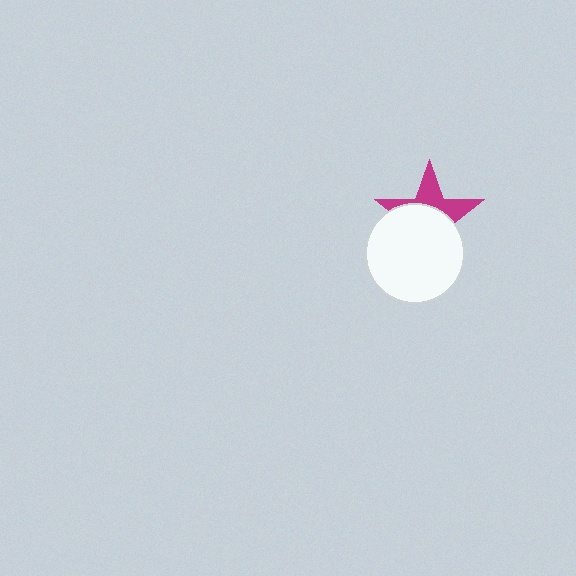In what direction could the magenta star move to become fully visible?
The magenta star could move up. That would shift it out from behind the white circle entirely.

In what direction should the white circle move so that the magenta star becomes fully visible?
The white circle should move down. That is the shortest direction to clear the overlap and leave the magenta star fully visible.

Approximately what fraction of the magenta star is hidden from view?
Roughly 62% of the magenta star is hidden behind the white circle.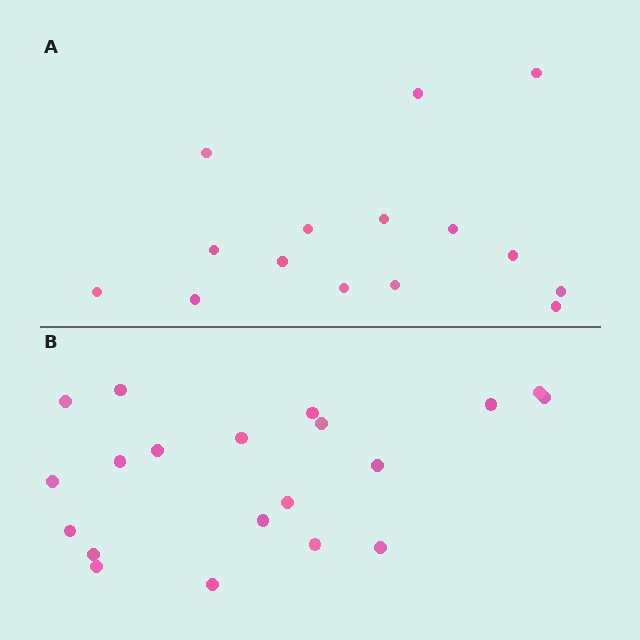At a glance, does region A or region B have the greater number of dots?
Region B (the bottom region) has more dots.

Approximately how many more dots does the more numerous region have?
Region B has about 5 more dots than region A.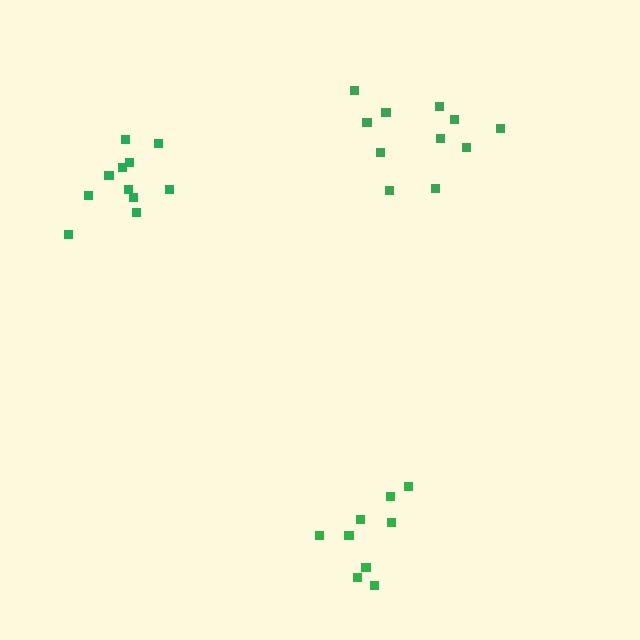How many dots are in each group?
Group 1: 9 dots, Group 2: 11 dots, Group 3: 11 dots (31 total).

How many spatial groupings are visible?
There are 3 spatial groupings.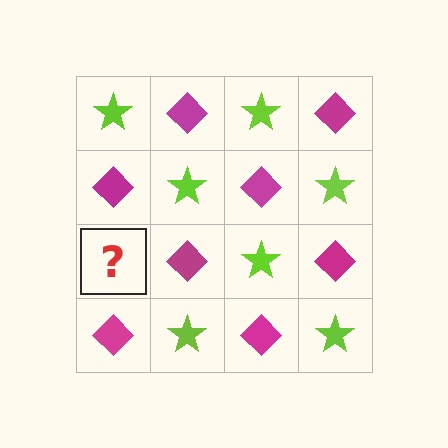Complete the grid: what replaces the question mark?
The question mark should be replaced with a lime star.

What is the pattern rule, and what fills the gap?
The rule is that it alternates lime star and magenta diamond in a checkerboard pattern. The gap should be filled with a lime star.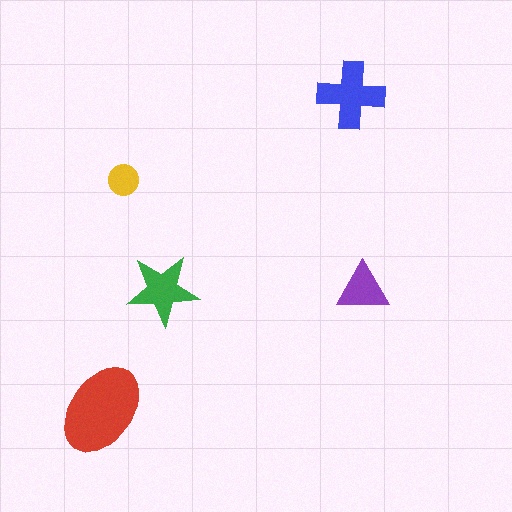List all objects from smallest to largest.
The yellow circle, the purple triangle, the green star, the blue cross, the red ellipse.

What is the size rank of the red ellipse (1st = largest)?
1st.